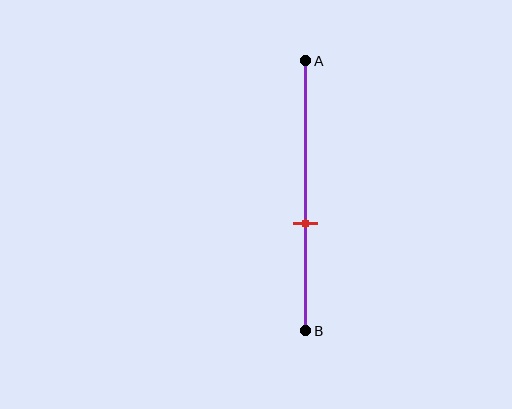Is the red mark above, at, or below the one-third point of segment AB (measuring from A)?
The red mark is below the one-third point of segment AB.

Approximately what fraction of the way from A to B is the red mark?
The red mark is approximately 60% of the way from A to B.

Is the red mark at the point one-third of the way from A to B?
No, the mark is at about 60% from A, not at the 33% one-third point.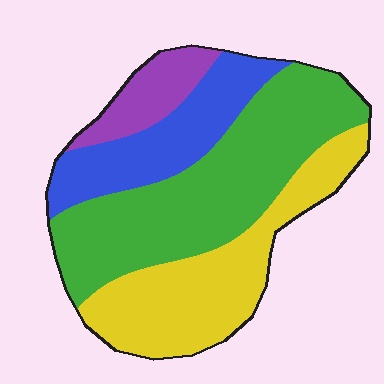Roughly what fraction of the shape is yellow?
Yellow covers roughly 30% of the shape.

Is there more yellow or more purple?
Yellow.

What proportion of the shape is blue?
Blue covers 19% of the shape.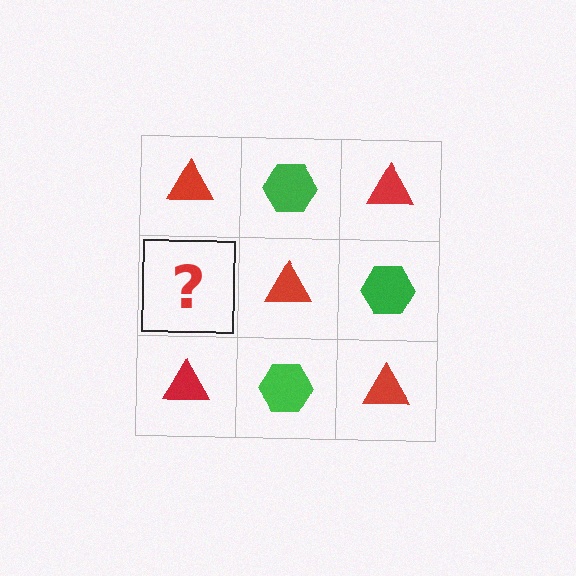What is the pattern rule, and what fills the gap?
The rule is that it alternates red triangle and green hexagon in a checkerboard pattern. The gap should be filled with a green hexagon.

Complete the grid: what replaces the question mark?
The question mark should be replaced with a green hexagon.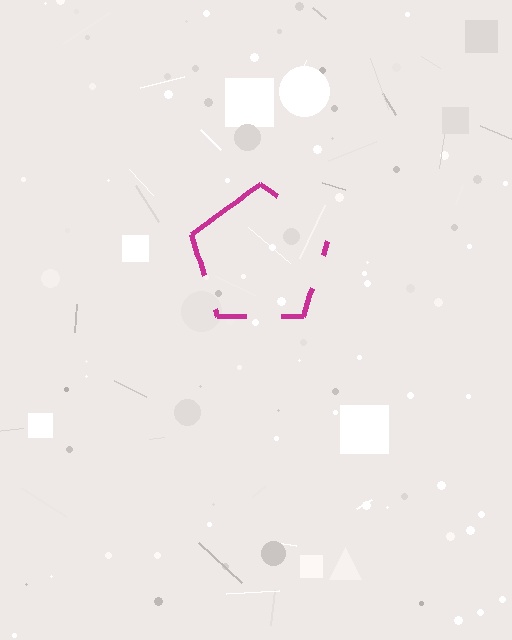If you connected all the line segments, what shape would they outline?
They would outline a pentagon.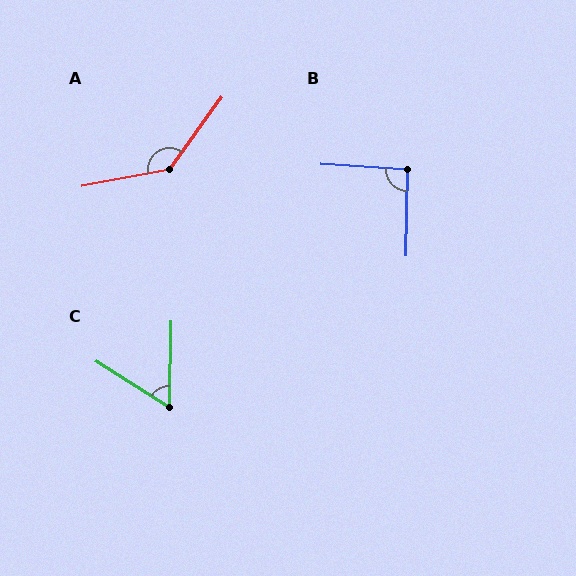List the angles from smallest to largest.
C (59°), B (93°), A (137°).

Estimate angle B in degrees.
Approximately 93 degrees.